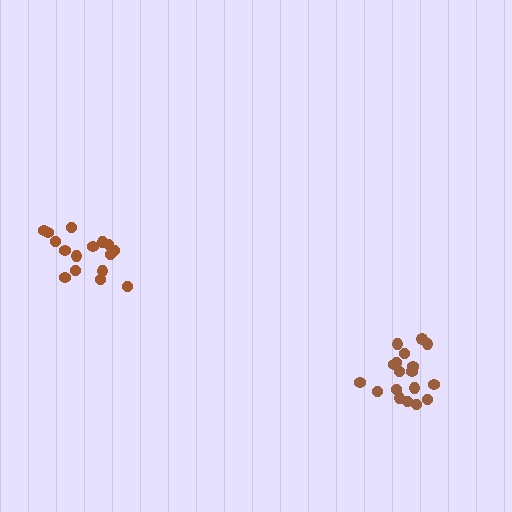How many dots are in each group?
Group 1: 16 dots, Group 2: 18 dots (34 total).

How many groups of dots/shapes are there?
There are 2 groups.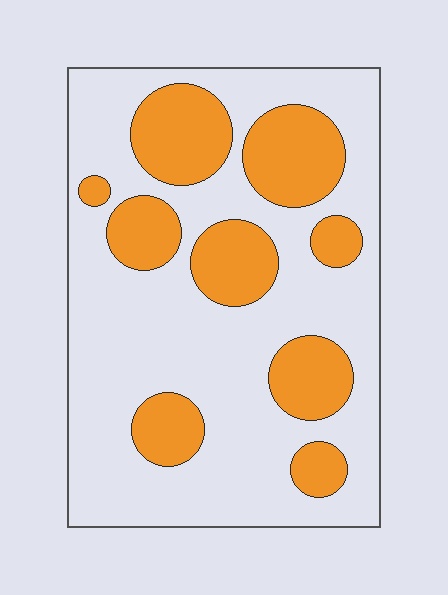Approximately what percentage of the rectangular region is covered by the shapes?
Approximately 30%.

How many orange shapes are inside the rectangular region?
9.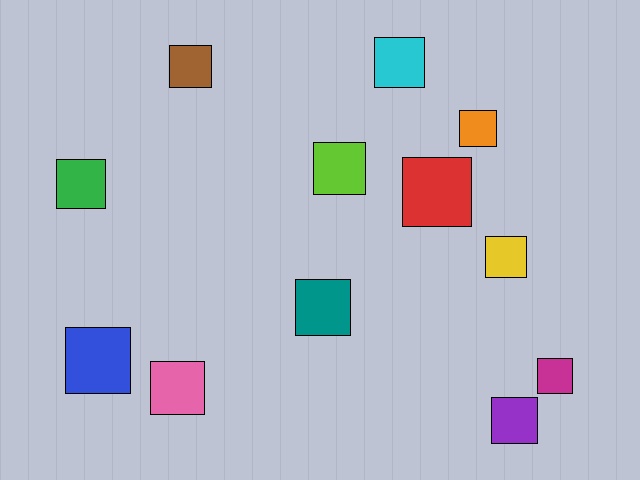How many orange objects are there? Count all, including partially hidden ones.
There is 1 orange object.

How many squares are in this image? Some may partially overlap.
There are 12 squares.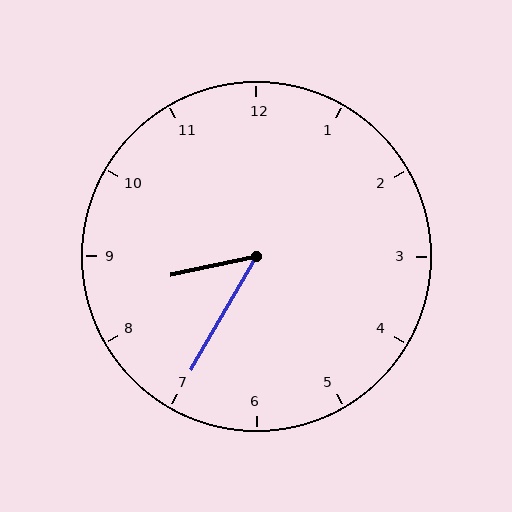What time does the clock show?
8:35.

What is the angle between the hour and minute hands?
Approximately 48 degrees.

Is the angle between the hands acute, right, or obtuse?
It is acute.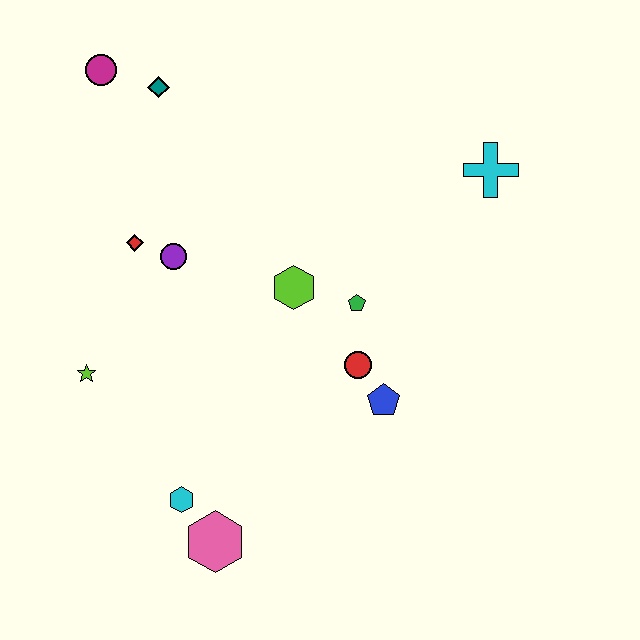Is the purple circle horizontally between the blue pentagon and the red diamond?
Yes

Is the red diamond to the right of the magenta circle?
Yes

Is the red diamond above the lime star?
Yes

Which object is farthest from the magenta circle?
The pink hexagon is farthest from the magenta circle.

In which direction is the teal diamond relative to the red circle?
The teal diamond is above the red circle.